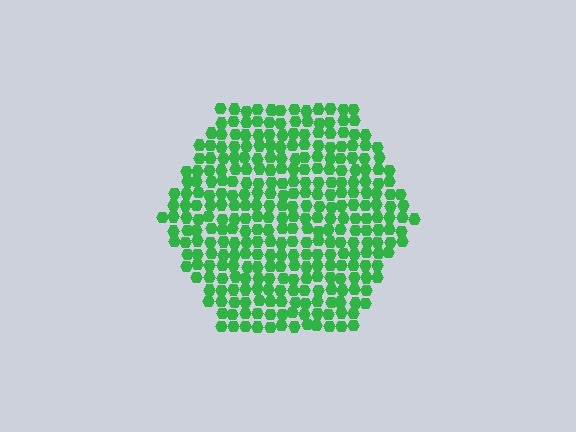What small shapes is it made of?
It is made of small hexagons.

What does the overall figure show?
The overall figure shows a hexagon.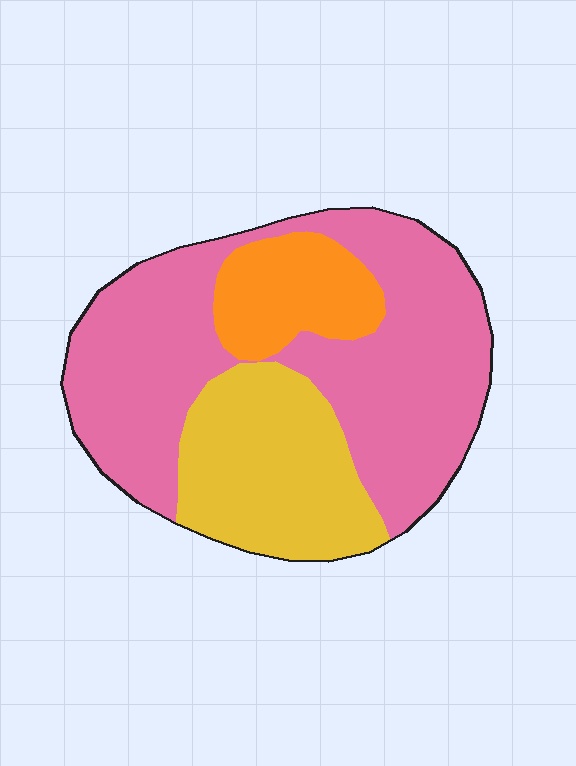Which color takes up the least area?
Orange, at roughly 15%.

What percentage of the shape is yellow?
Yellow takes up about one quarter (1/4) of the shape.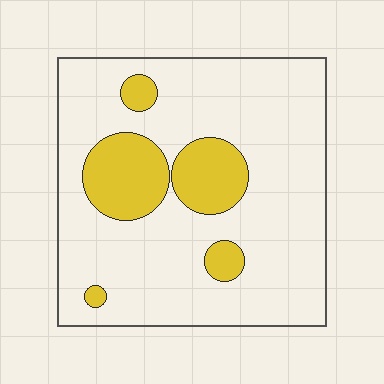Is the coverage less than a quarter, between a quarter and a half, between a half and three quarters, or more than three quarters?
Less than a quarter.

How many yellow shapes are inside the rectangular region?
5.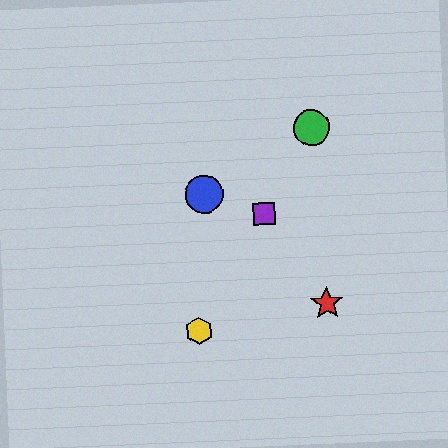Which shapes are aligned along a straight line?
The green circle, the yellow hexagon, the purple square are aligned along a straight line.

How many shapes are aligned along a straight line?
3 shapes (the green circle, the yellow hexagon, the purple square) are aligned along a straight line.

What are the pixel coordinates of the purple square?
The purple square is at (264, 214).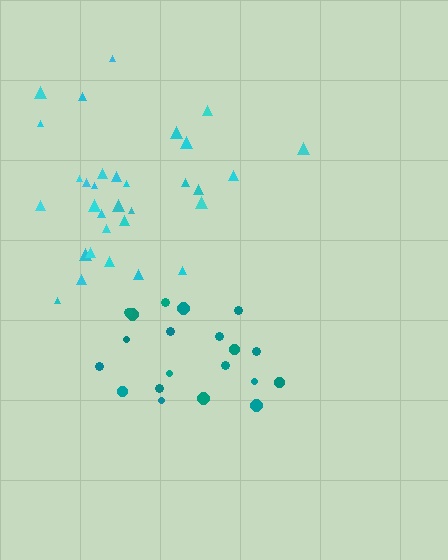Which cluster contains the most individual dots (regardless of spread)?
Cyan (32).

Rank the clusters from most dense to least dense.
teal, cyan.